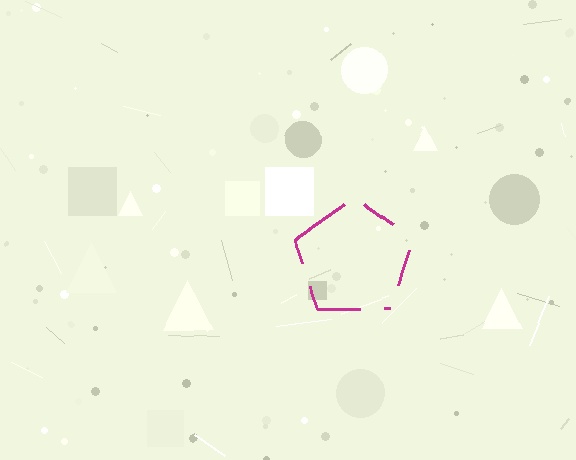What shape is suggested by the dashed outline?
The dashed outline suggests a pentagon.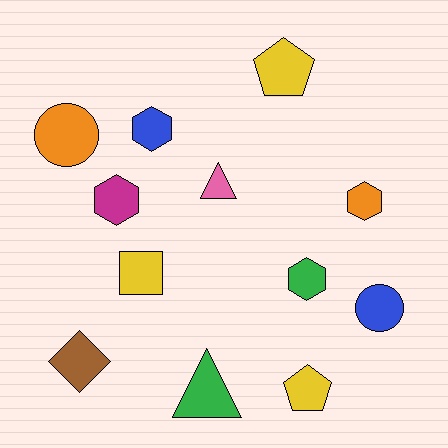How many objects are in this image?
There are 12 objects.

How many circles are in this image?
There are 2 circles.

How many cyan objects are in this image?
There are no cyan objects.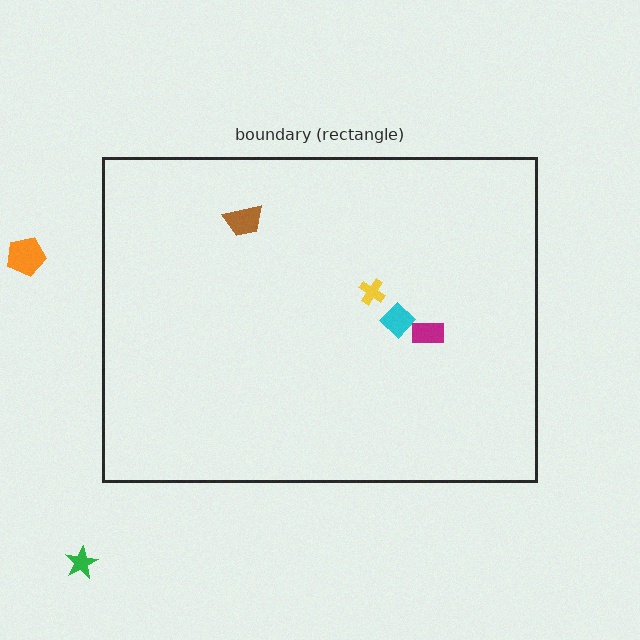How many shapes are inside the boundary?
4 inside, 2 outside.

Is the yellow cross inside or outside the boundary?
Inside.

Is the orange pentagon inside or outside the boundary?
Outside.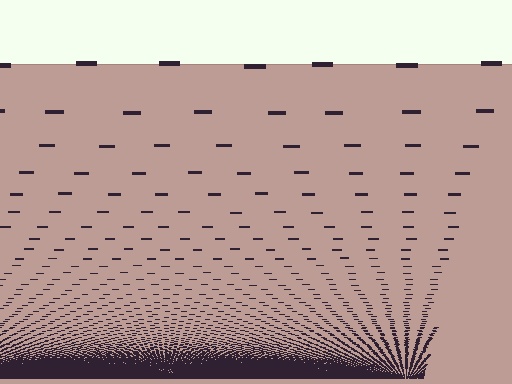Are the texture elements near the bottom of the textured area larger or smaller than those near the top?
Smaller. The gradient is inverted — elements near the bottom are smaller and denser.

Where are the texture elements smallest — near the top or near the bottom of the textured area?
Near the bottom.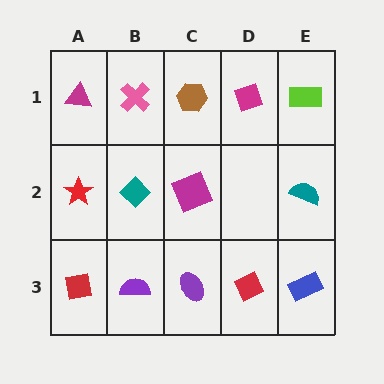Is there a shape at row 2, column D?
No, that cell is empty.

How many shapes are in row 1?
5 shapes.